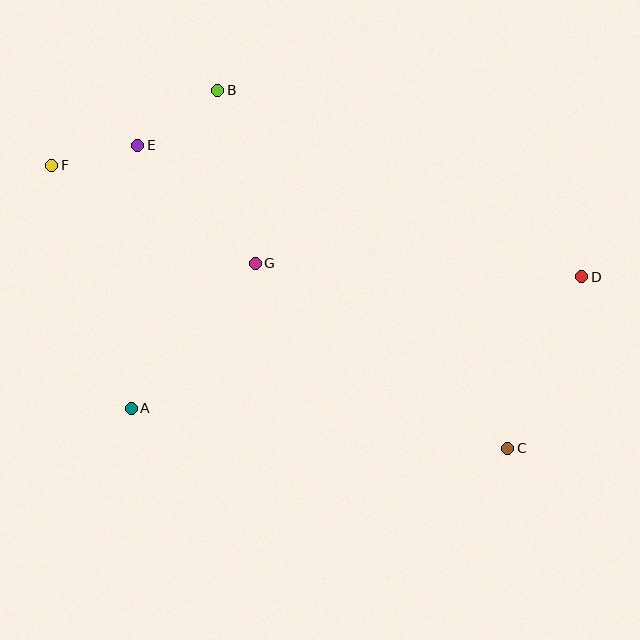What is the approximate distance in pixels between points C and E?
The distance between C and E is approximately 478 pixels.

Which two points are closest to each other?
Points E and F are closest to each other.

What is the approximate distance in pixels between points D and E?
The distance between D and E is approximately 463 pixels.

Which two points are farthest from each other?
Points D and F are farthest from each other.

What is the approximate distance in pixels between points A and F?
The distance between A and F is approximately 256 pixels.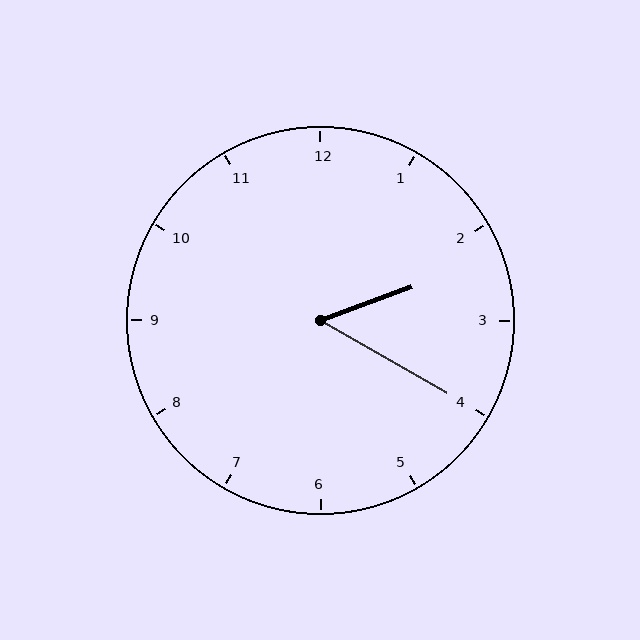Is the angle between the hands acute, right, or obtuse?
It is acute.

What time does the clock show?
2:20.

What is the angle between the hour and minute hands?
Approximately 50 degrees.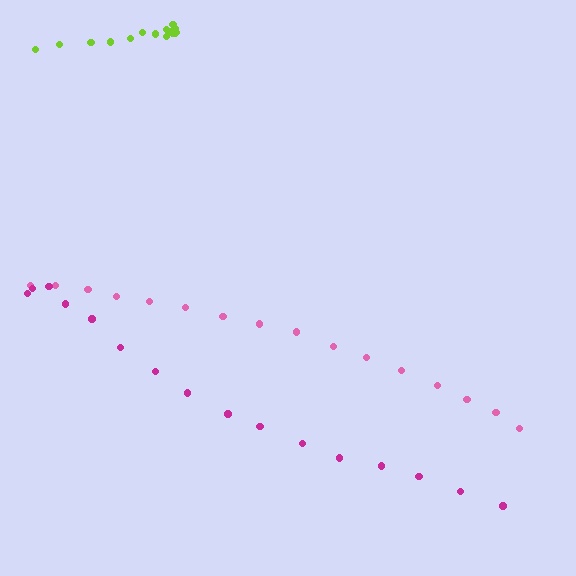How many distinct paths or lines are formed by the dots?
There are 3 distinct paths.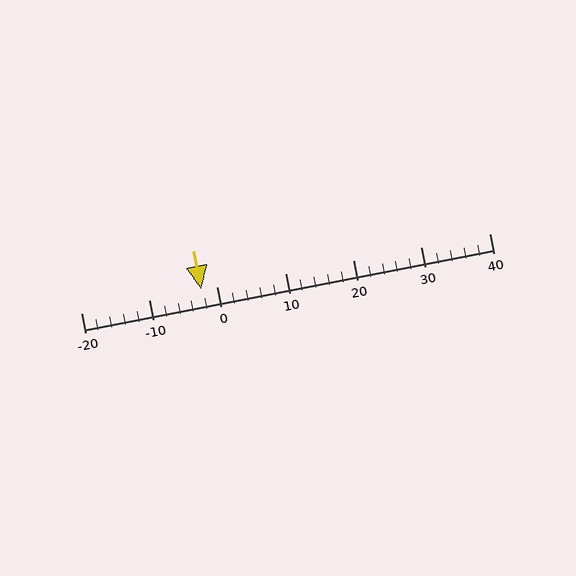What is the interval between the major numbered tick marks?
The major tick marks are spaced 10 units apart.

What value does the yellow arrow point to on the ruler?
The yellow arrow points to approximately -2.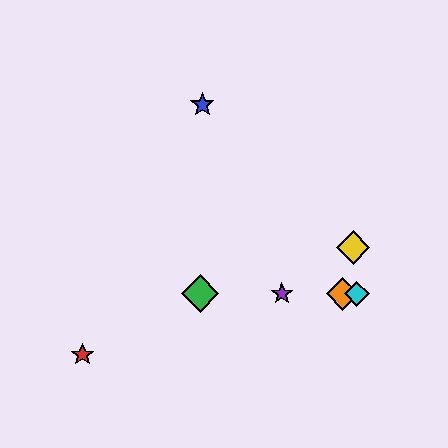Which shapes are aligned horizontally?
The green diamond, the purple star, the orange diamond, the cyan diamond are aligned horizontally.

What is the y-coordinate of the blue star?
The blue star is at y≈105.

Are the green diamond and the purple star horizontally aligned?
Yes, both are at y≈294.